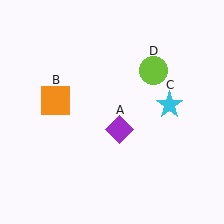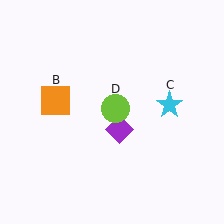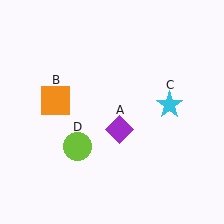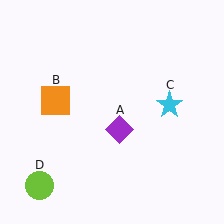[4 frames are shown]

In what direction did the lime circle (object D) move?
The lime circle (object D) moved down and to the left.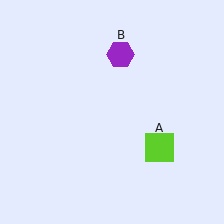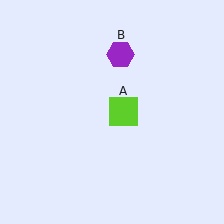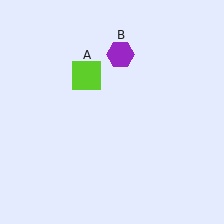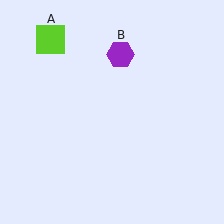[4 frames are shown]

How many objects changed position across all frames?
1 object changed position: lime square (object A).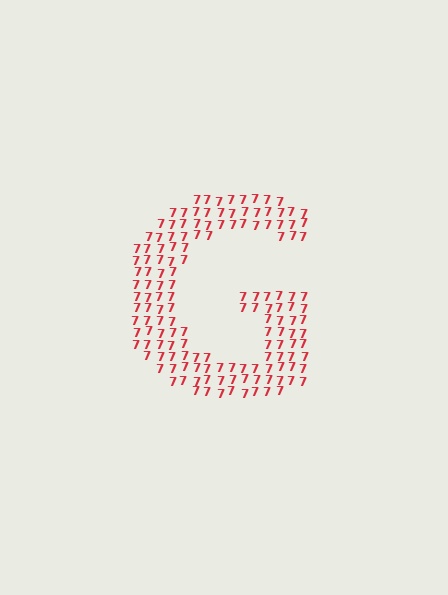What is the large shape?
The large shape is the letter G.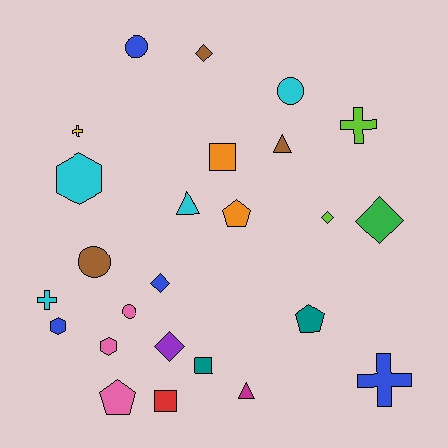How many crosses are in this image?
There are 4 crosses.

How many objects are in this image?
There are 25 objects.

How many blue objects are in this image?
There are 4 blue objects.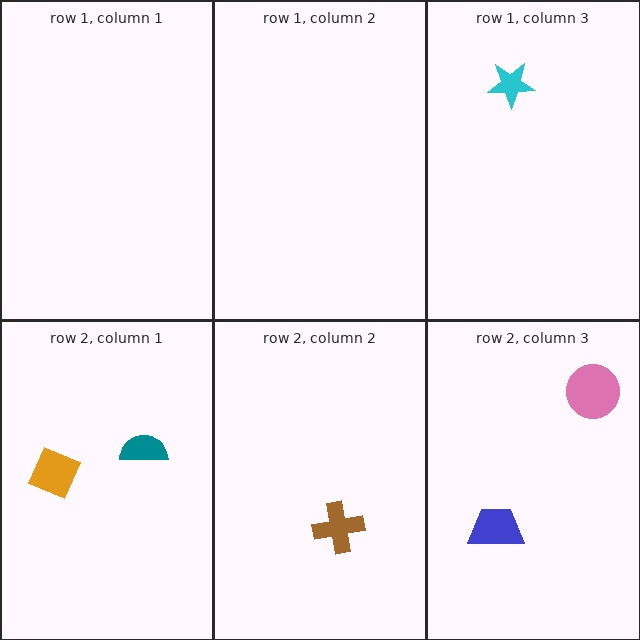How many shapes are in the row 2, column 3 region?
2.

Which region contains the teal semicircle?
The row 2, column 1 region.